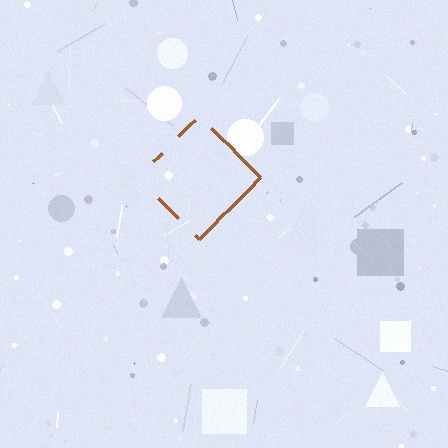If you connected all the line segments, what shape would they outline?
They would outline a diamond.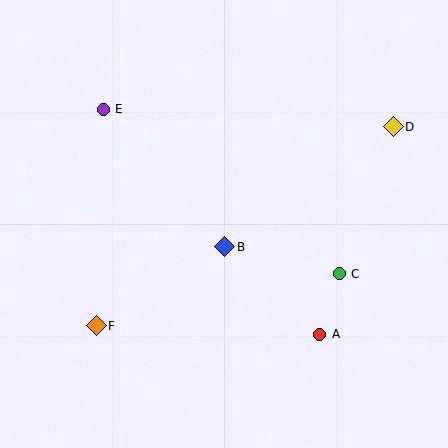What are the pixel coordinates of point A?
Point A is at (320, 334).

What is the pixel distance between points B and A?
The distance between B and A is 129 pixels.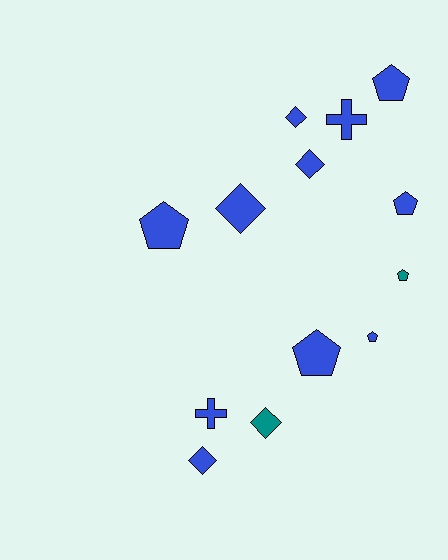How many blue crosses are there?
There are 2 blue crosses.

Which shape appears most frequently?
Pentagon, with 6 objects.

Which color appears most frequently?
Blue, with 11 objects.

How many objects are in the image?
There are 13 objects.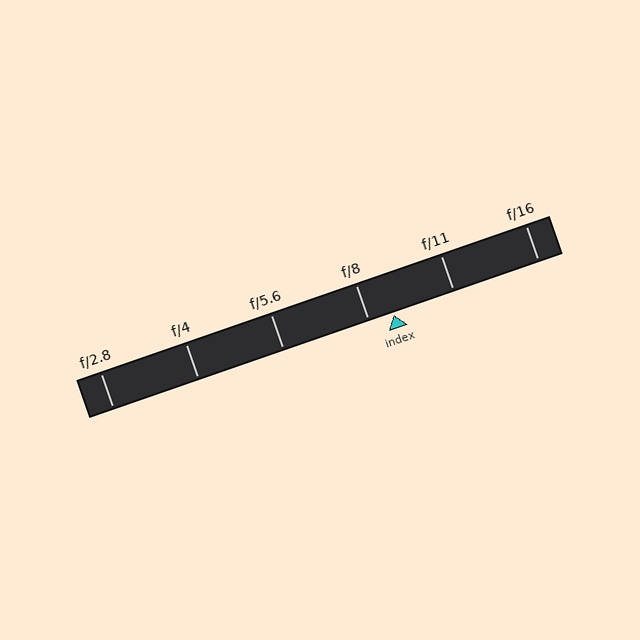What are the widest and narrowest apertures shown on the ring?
The widest aperture shown is f/2.8 and the narrowest is f/16.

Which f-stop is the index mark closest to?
The index mark is closest to f/8.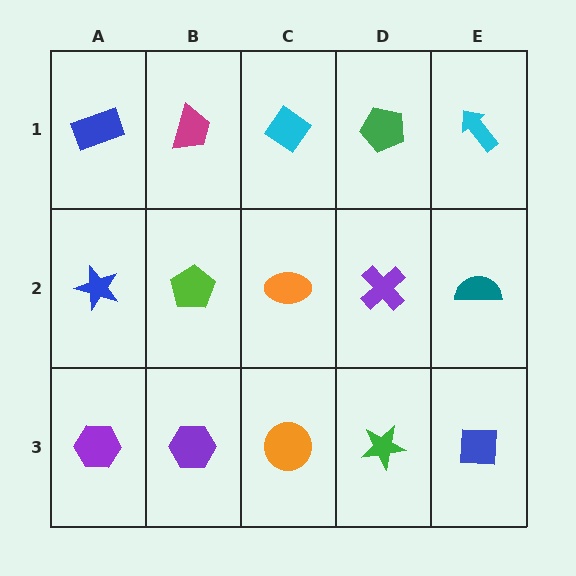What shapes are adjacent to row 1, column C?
An orange ellipse (row 2, column C), a magenta trapezoid (row 1, column B), a green pentagon (row 1, column D).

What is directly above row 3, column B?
A lime pentagon.